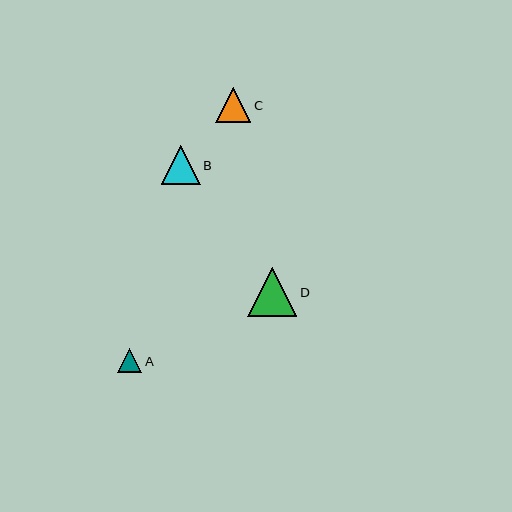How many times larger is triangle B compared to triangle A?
Triangle B is approximately 1.6 times the size of triangle A.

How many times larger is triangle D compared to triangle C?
Triangle D is approximately 1.4 times the size of triangle C.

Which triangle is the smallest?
Triangle A is the smallest with a size of approximately 24 pixels.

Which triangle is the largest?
Triangle D is the largest with a size of approximately 49 pixels.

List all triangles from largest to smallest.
From largest to smallest: D, B, C, A.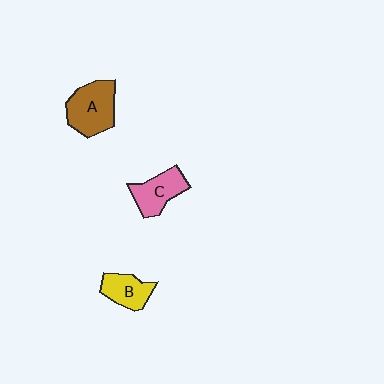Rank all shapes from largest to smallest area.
From largest to smallest: A (brown), C (pink), B (yellow).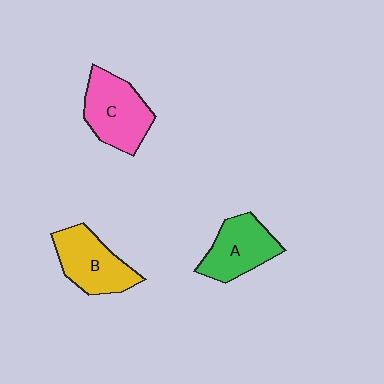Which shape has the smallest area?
Shape A (green).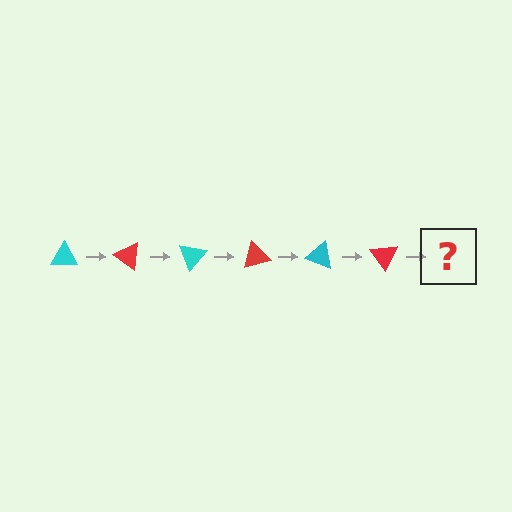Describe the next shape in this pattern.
It should be a cyan triangle, rotated 210 degrees from the start.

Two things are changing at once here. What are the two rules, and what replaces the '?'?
The two rules are that it rotates 35 degrees each step and the color cycles through cyan and red. The '?' should be a cyan triangle, rotated 210 degrees from the start.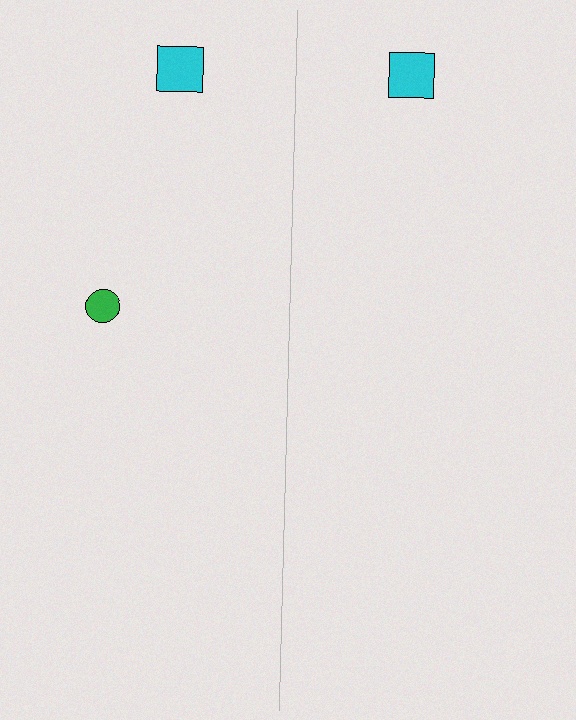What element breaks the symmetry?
A green circle is missing from the right side.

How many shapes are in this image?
There are 3 shapes in this image.